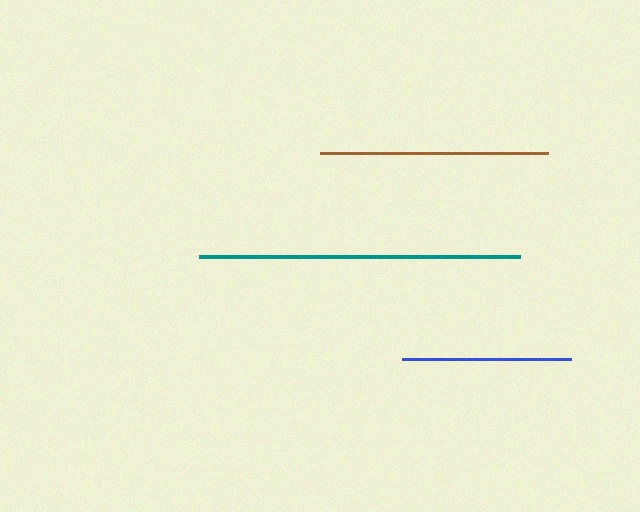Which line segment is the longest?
The teal line is the longest at approximately 320 pixels.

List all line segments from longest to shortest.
From longest to shortest: teal, brown, blue.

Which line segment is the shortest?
The blue line is the shortest at approximately 169 pixels.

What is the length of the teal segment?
The teal segment is approximately 320 pixels long.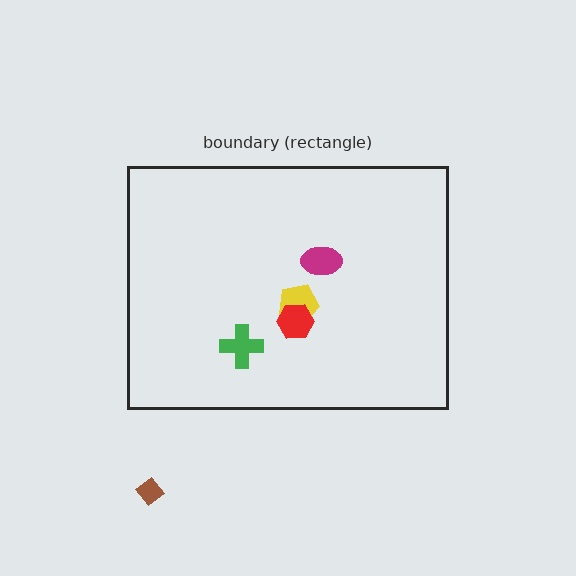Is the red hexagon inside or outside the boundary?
Inside.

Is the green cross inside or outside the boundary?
Inside.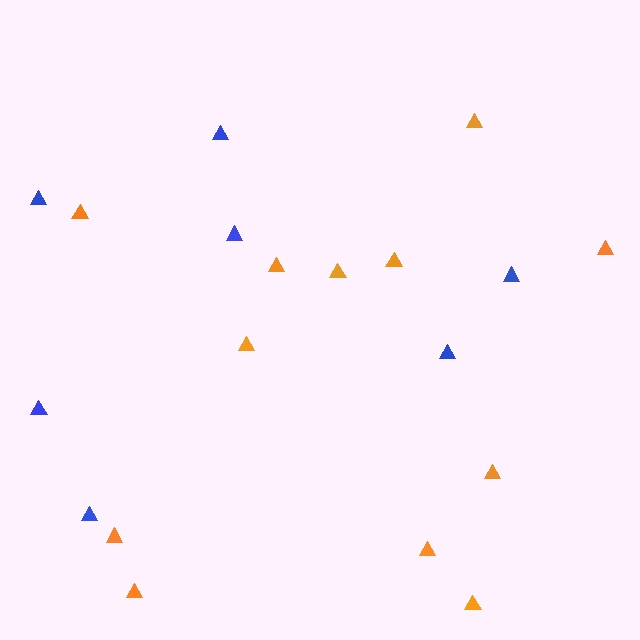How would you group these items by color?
There are 2 groups: one group of blue triangles (7) and one group of orange triangles (12).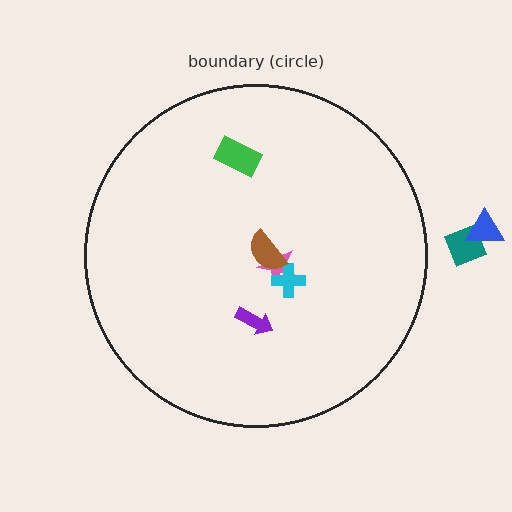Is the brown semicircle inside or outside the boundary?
Inside.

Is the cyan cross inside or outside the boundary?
Inside.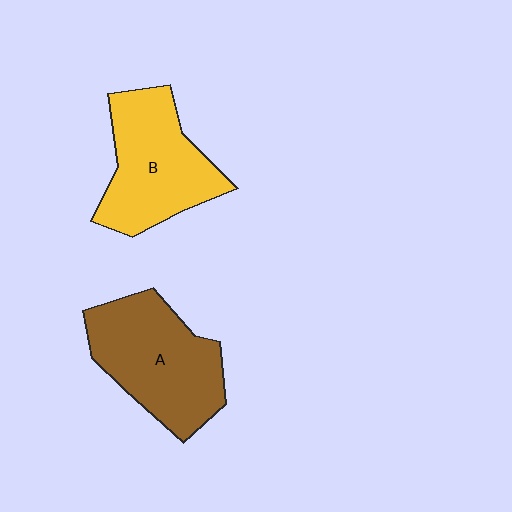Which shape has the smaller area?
Shape B (yellow).